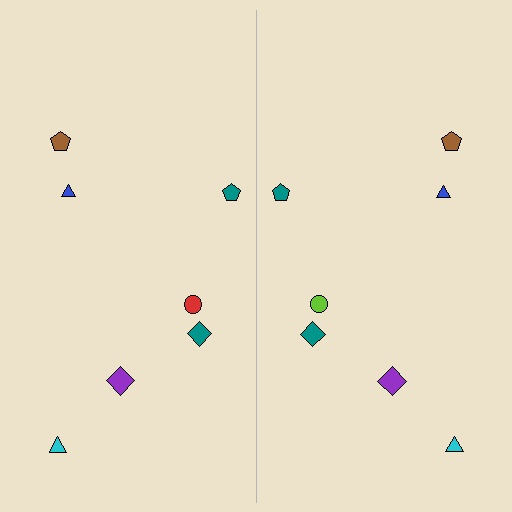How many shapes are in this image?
There are 14 shapes in this image.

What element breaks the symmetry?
The lime circle on the right side breaks the symmetry — its mirror counterpart is red.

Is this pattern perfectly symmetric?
No, the pattern is not perfectly symmetric. The lime circle on the right side breaks the symmetry — its mirror counterpart is red.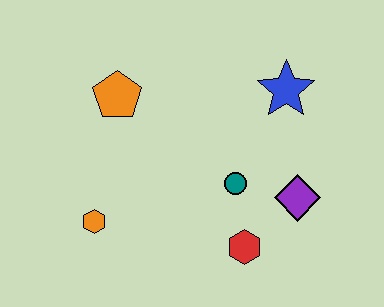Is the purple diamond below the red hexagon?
No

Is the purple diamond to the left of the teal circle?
No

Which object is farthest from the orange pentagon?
The purple diamond is farthest from the orange pentagon.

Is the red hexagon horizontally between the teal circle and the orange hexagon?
No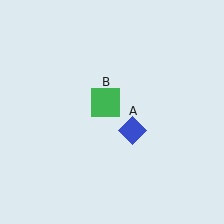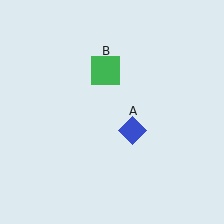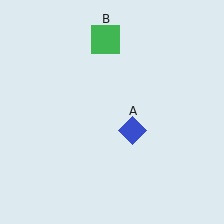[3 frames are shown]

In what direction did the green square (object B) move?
The green square (object B) moved up.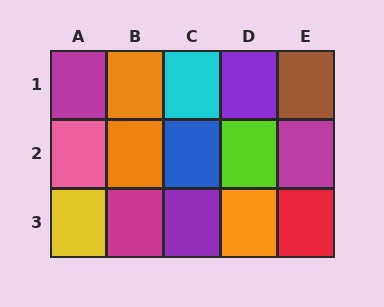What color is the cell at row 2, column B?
Orange.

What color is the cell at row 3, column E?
Red.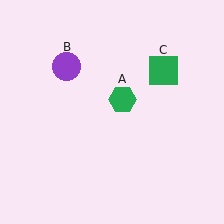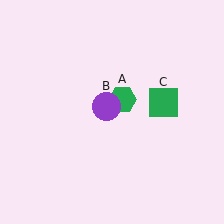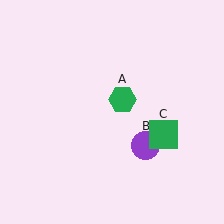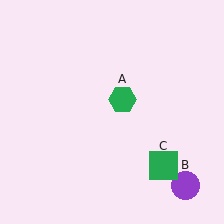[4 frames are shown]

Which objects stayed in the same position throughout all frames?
Green hexagon (object A) remained stationary.